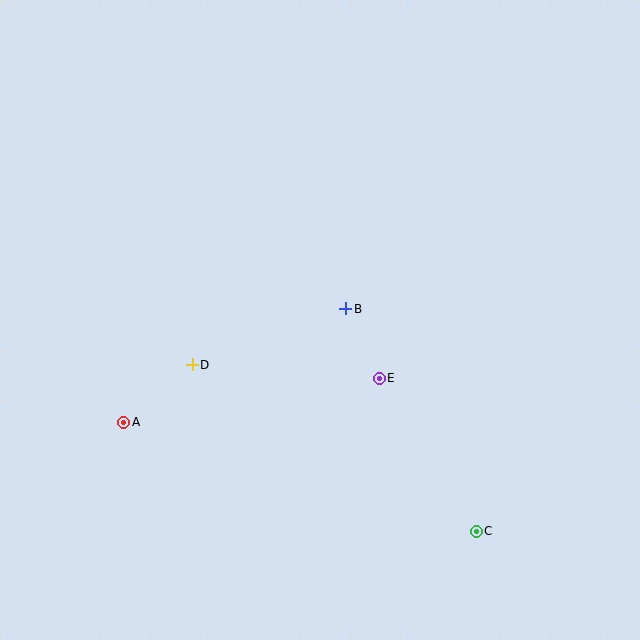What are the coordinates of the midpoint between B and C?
The midpoint between B and C is at (411, 420).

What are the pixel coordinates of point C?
Point C is at (476, 531).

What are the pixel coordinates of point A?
Point A is at (124, 422).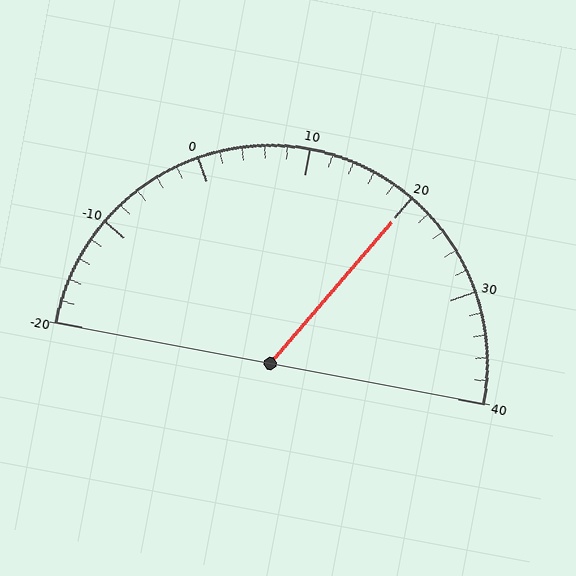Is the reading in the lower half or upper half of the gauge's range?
The reading is in the upper half of the range (-20 to 40).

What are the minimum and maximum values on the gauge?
The gauge ranges from -20 to 40.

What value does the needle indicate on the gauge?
The needle indicates approximately 20.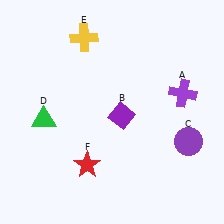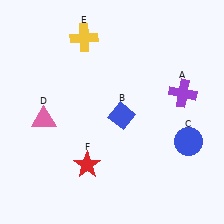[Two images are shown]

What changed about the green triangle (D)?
In Image 1, D is green. In Image 2, it changed to pink.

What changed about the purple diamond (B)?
In Image 1, B is purple. In Image 2, it changed to blue.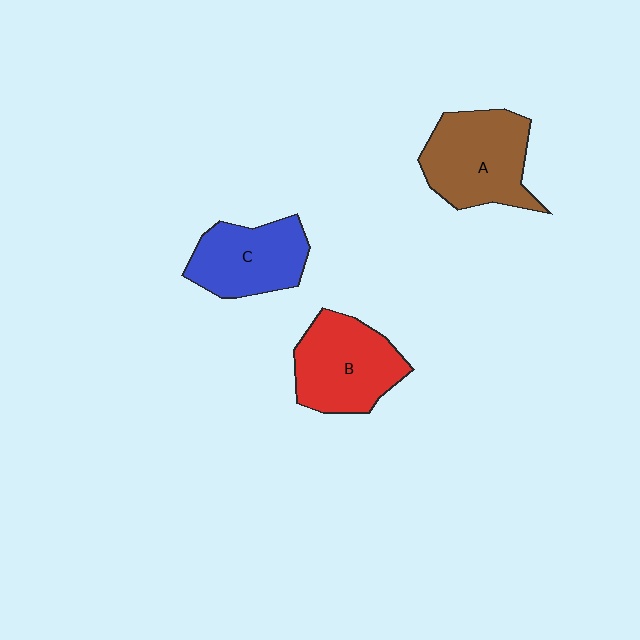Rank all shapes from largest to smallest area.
From largest to smallest: A (brown), B (red), C (blue).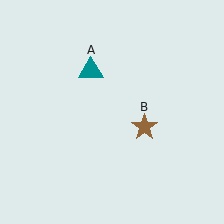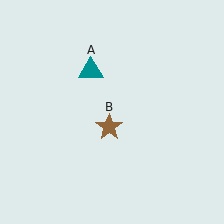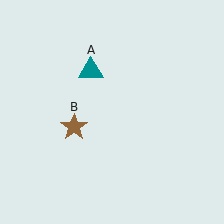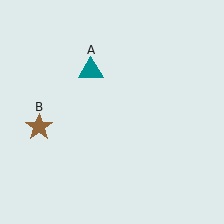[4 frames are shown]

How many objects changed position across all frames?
1 object changed position: brown star (object B).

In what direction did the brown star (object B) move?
The brown star (object B) moved left.